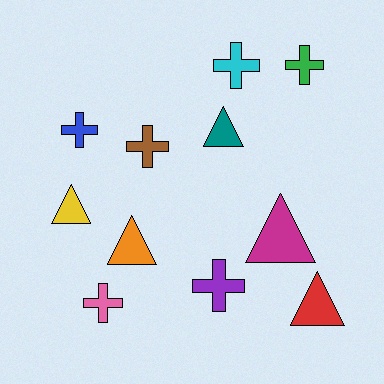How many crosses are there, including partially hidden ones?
There are 6 crosses.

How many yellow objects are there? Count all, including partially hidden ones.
There is 1 yellow object.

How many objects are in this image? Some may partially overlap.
There are 11 objects.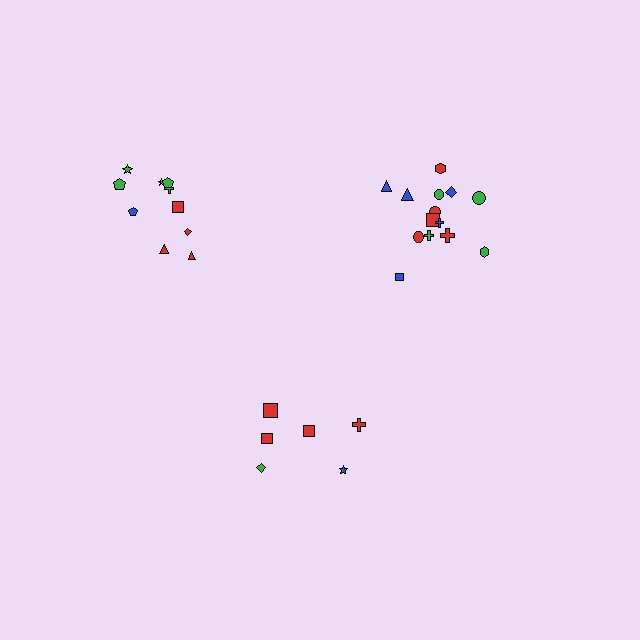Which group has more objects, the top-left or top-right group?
The top-right group.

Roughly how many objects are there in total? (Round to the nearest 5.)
Roughly 30 objects in total.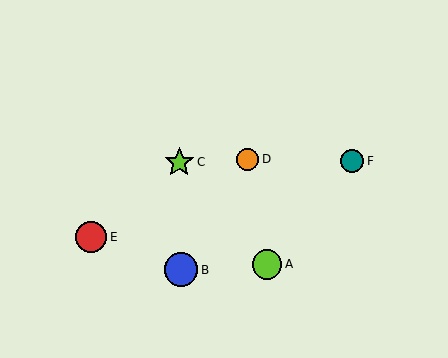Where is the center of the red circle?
The center of the red circle is at (91, 237).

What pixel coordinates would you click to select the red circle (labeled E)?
Click at (91, 237) to select the red circle E.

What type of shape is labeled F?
Shape F is a teal circle.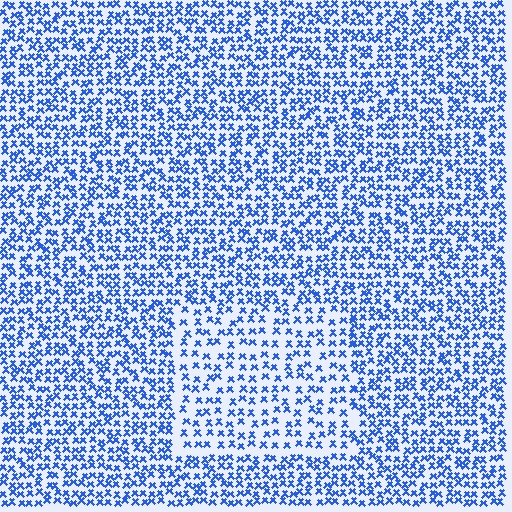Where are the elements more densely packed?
The elements are more densely packed outside the rectangle boundary.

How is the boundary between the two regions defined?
The boundary is defined by a change in element density (approximately 1.7x ratio). All elements are the same color, size, and shape.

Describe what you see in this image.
The image contains small blue elements arranged at two different densities. A rectangle-shaped region is visible where the elements are less densely packed than the surrounding area.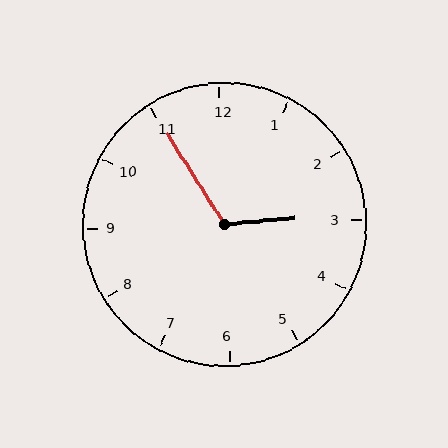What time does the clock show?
2:55.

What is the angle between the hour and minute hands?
Approximately 118 degrees.